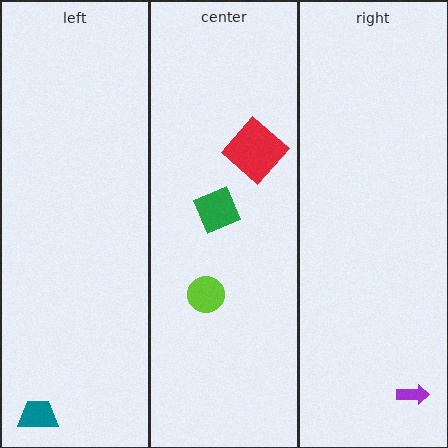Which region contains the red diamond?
The center region.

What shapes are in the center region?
The lime circle, the green diamond, the red diamond.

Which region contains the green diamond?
The center region.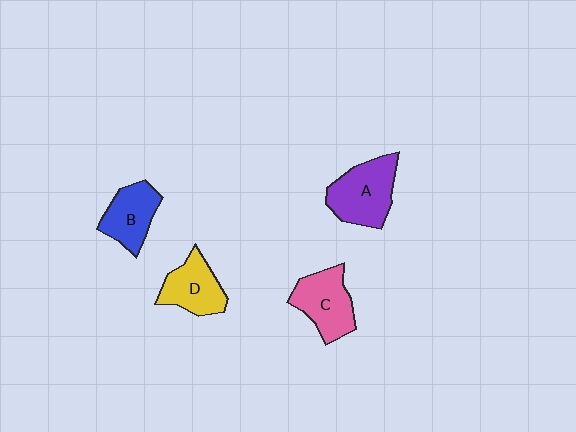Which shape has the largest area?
Shape A (purple).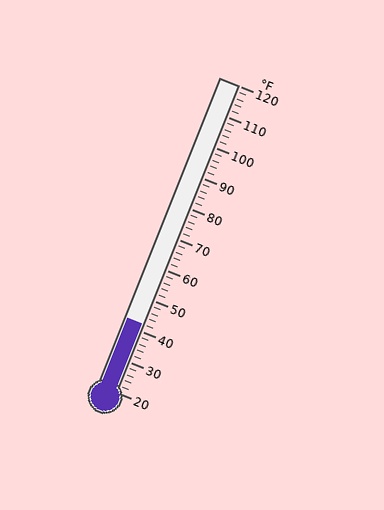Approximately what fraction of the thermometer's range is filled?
The thermometer is filled to approximately 20% of its range.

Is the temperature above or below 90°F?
The temperature is below 90°F.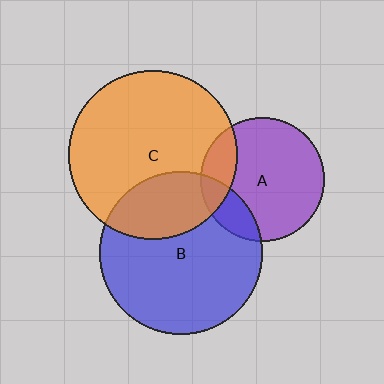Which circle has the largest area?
Circle C (orange).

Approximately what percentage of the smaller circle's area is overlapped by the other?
Approximately 20%.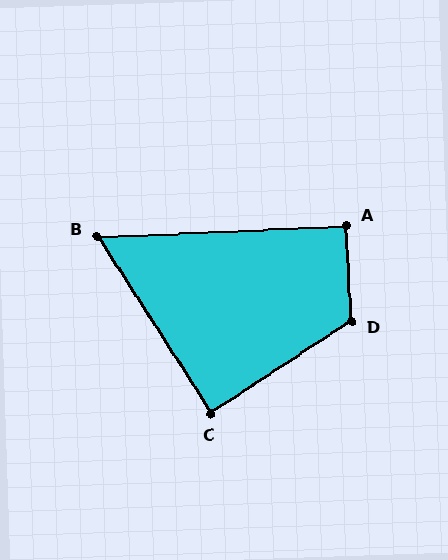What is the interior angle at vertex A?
Approximately 91 degrees (approximately right).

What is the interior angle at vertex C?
Approximately 89 degrees (approximately right).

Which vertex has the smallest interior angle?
B, at approximately 60 degrees.